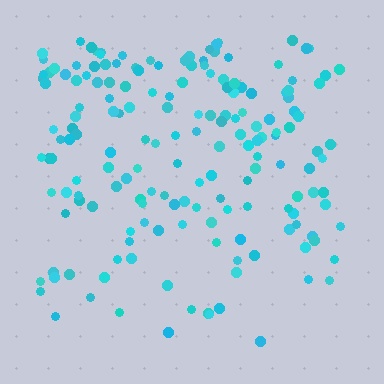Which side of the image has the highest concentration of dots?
The top.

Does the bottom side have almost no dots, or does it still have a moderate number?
Still a moderate number, just noticeably fewer than the top.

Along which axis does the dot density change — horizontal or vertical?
Vertical.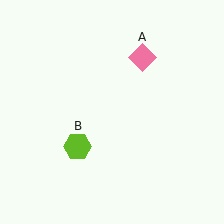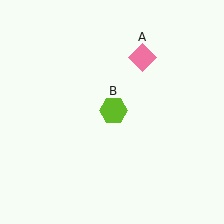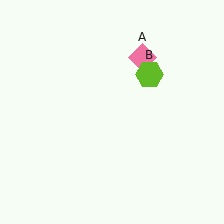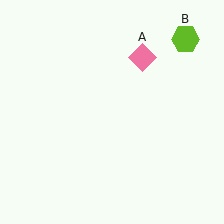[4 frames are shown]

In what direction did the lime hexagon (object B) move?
The lime hexagon (object B) moved up and to the right.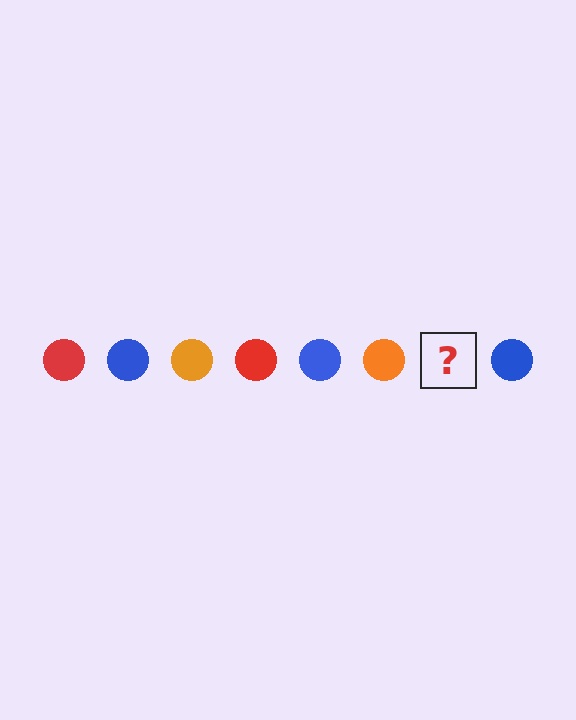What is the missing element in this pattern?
The missing element is a red circle.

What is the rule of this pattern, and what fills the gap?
The rule is that the pattern cycles through red, blue, orange circles. The gap should be filled with a red circle.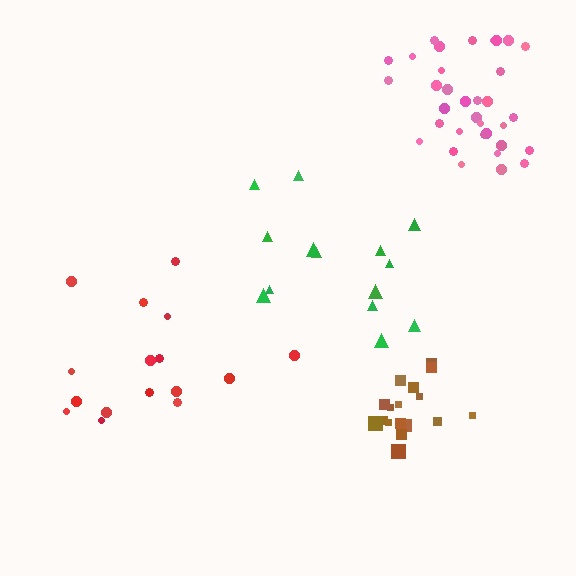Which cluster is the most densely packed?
Brown.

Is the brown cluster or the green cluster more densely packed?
Brown.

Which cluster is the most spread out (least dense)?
Green.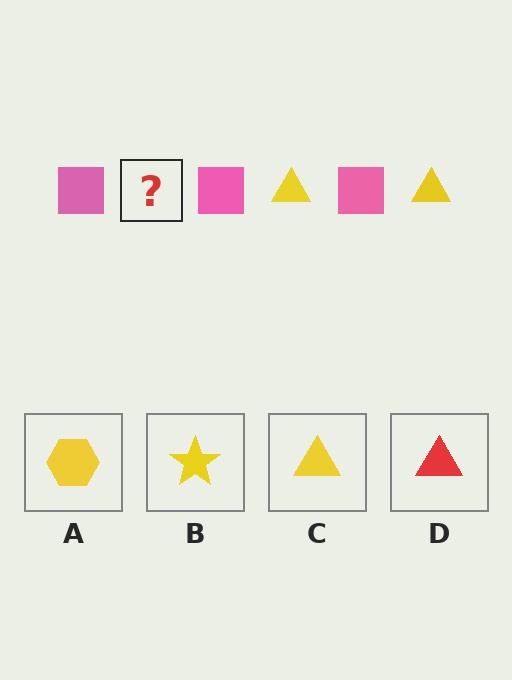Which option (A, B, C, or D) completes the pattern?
C.